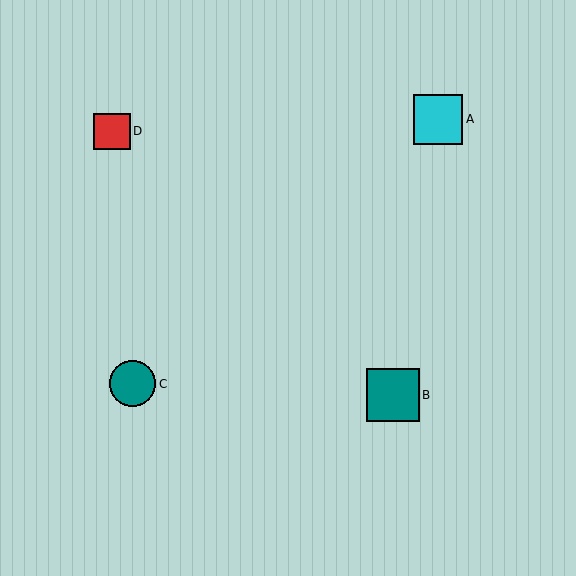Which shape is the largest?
The teal square (labeled B) is the largest.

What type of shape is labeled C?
Shape C is a teal circle.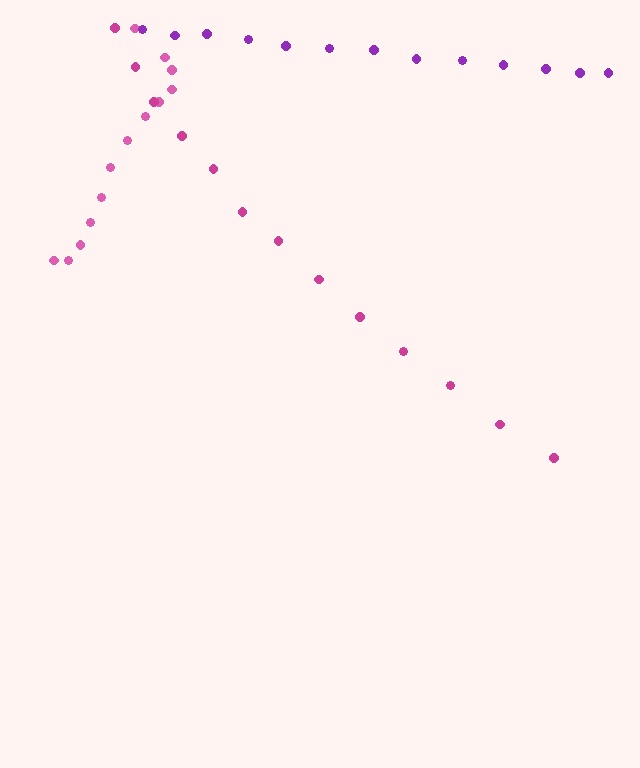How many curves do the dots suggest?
There are 3 distinct paths.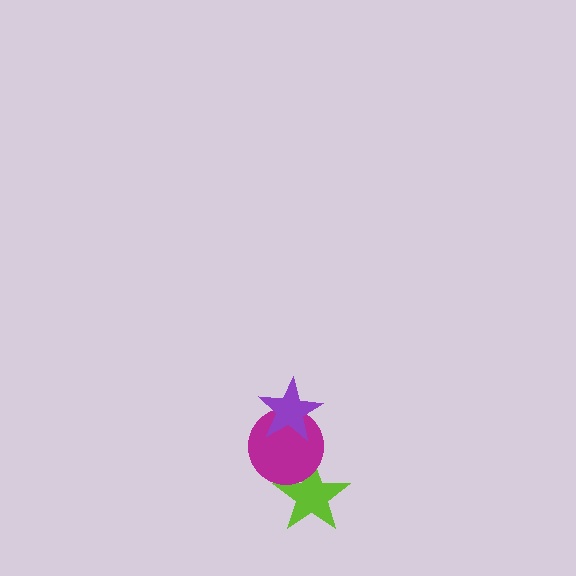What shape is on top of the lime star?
The magenta circle is on top of the lime star.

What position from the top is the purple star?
The purple star is 1st from the top.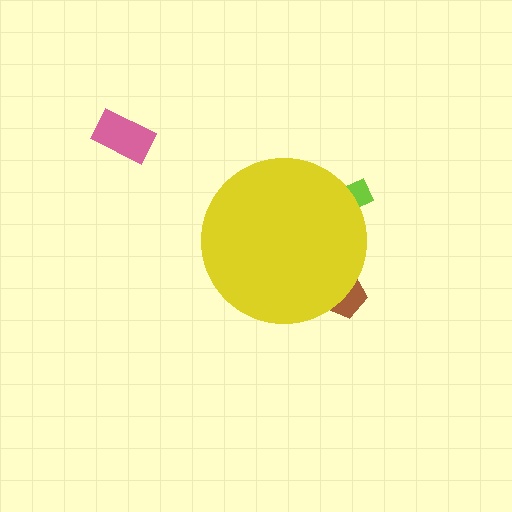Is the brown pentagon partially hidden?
Yes, the brown pentagon is partially hidden behind the yellow circle.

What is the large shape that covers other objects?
A yellow circle.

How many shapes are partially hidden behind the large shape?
2 shapes are partially hidden.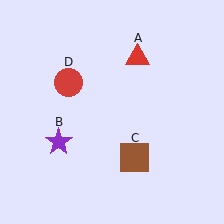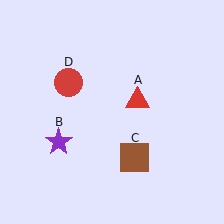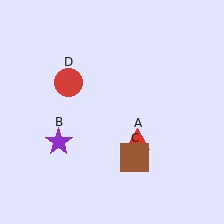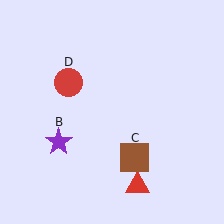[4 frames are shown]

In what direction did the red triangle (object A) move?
The red triangle (object A) moved down.